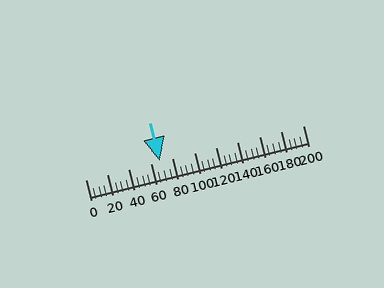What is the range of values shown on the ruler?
The ruler shows values from 0 to 200.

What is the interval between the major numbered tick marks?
The major tick marks are spaced 20 units apart.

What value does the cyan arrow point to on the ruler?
The cyan arrow points to approximately 69.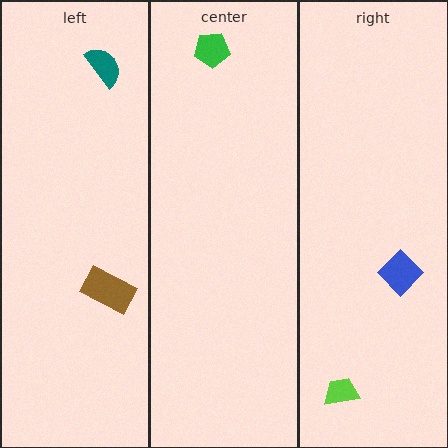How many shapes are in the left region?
2.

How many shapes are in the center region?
1.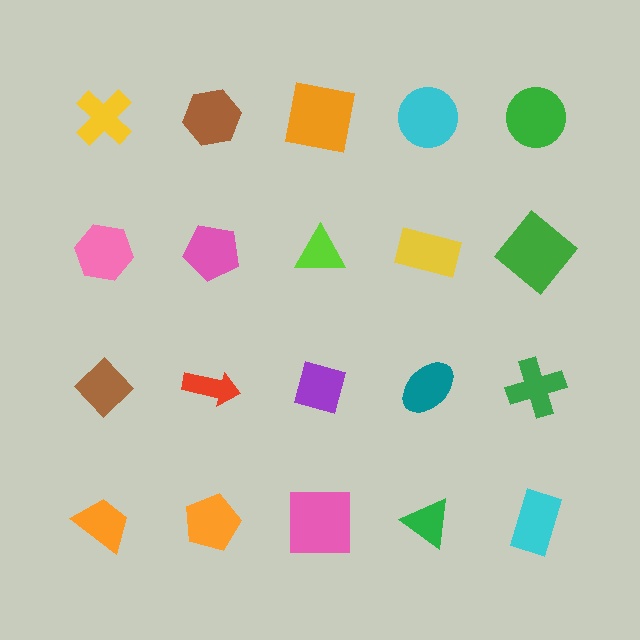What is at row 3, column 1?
A brown diamond.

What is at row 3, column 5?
A green cross.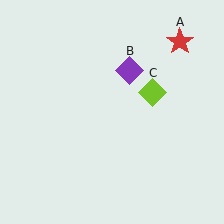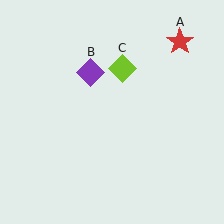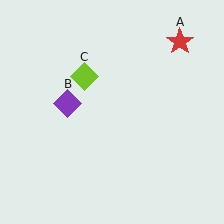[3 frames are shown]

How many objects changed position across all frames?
2 objects changed position: purple diamond (object B), lime diamond (object C).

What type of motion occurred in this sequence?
The purple diamond (object B), lime diamond (object C) rotated counterclockwise around the center of the scene.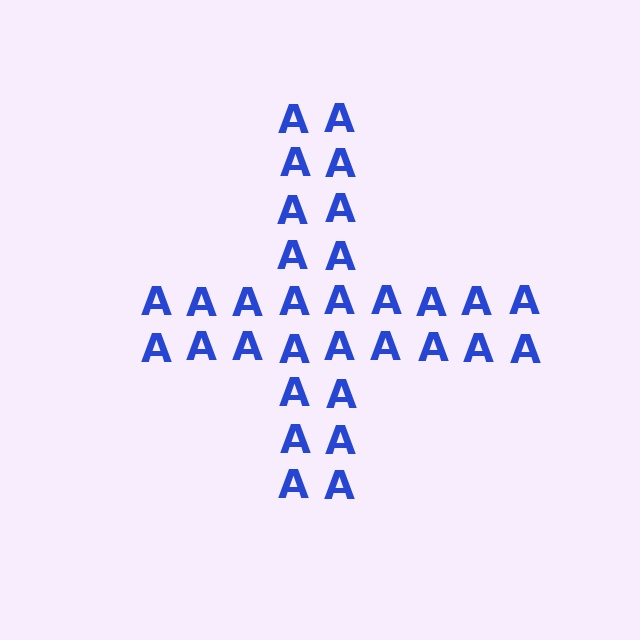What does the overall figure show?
The overall figure shows a cross.